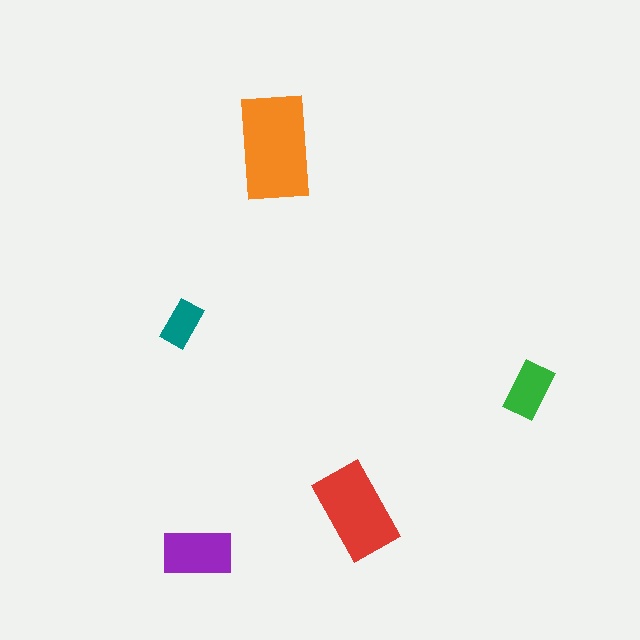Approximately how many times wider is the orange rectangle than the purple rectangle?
About 1.5 times wider.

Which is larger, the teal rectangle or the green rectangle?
The green one.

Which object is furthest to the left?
The teal rectangle is leftmost.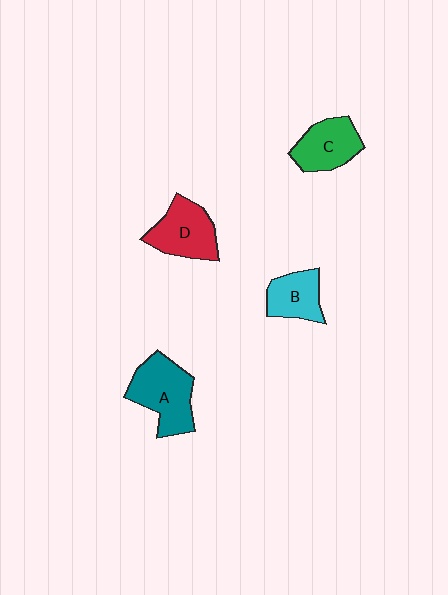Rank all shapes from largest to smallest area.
From largest to smallest: A (teal), D (red), C (green), B (cyan).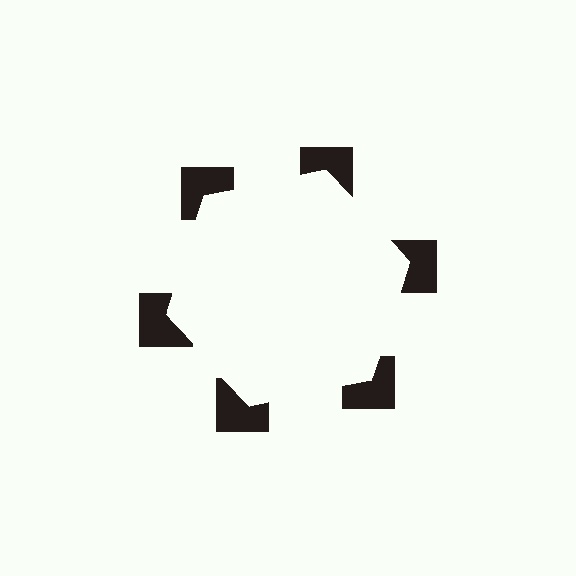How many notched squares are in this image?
There are 6 — one at each vertex of the illusory hexagon.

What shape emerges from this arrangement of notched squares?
An illusory hexagon — its edges are inferred from the aligned wedge cuts in the notched squares, not physically drawn.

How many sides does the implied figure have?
6 sides.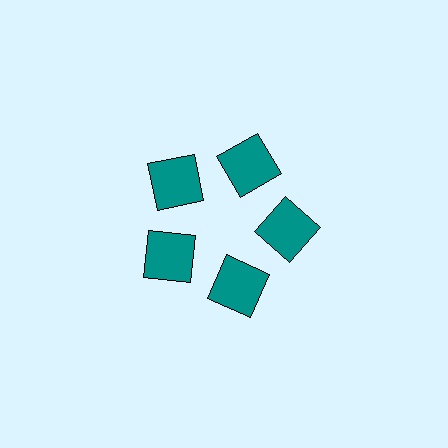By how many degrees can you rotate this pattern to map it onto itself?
The pattern maps onto itself every 72 degrees of rotation.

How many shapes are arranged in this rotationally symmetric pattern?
There are 5 shapes, arranged in 5 groups of 1.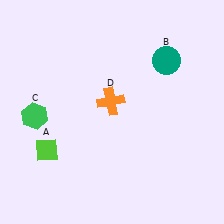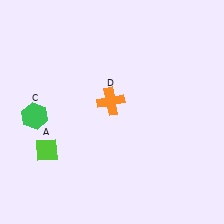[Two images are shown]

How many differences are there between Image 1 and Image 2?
There is 1 difference between the two images.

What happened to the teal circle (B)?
The teal circle (B) was removed in Image 2. It was in the top-right area of Image 1.